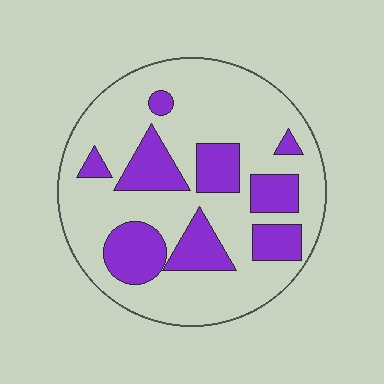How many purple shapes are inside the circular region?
9.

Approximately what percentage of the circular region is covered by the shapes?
Approximately 30%.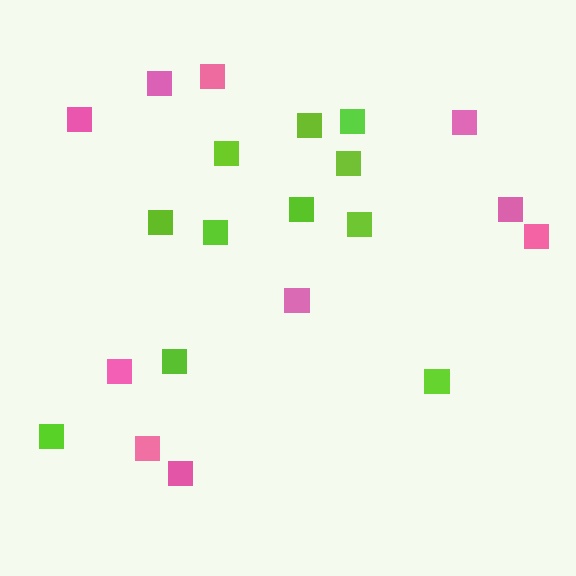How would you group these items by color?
There are 2 groups: one group of pink squares (10) and one group of lime squares (11).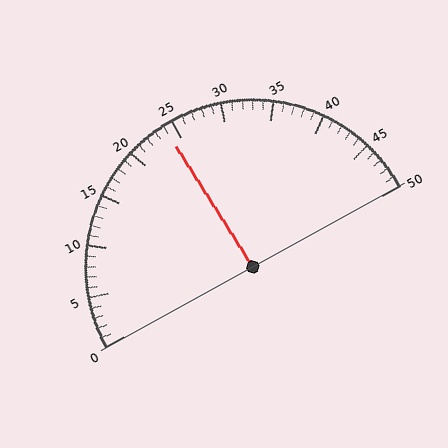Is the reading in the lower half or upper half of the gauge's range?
The reading is in the lower half of the range (0 to 50).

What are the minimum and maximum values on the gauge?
The gauge ranges from 0 to 50.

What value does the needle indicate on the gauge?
The needle indicates approximately 24.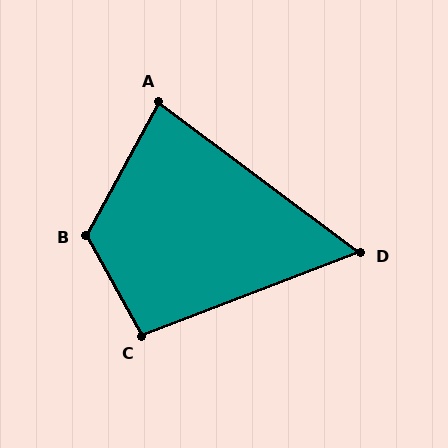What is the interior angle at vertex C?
Approximately 98 degrees (obtuse).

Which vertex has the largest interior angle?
B, at approximately 122 degrees.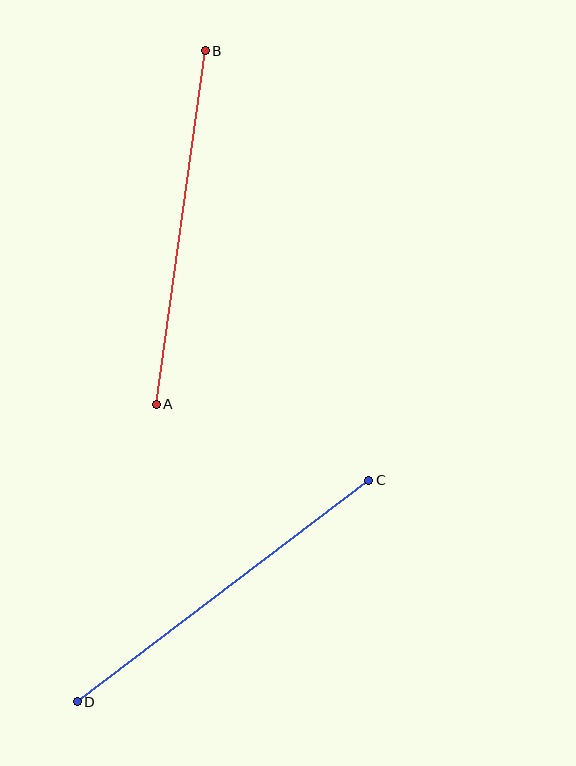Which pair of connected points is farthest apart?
Points C and D are farthest apart.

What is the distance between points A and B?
The distance is approximately 357 pixels.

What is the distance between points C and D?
The distance is approximately 366 pixels.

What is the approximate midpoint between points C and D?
The midpoint is at approximately (223, 591) pixels.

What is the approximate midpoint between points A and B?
The midpoint is at approximately (181, 227) pixels.